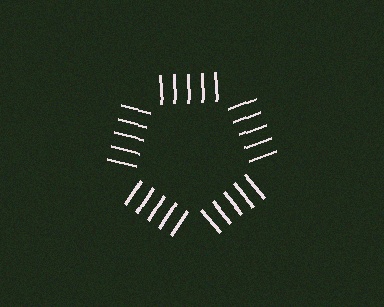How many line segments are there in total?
25 — 5 along each of the 5 edges.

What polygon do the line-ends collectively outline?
An illusory pentagon — the line segments terminate on its edges but no continuous stroke is drawn.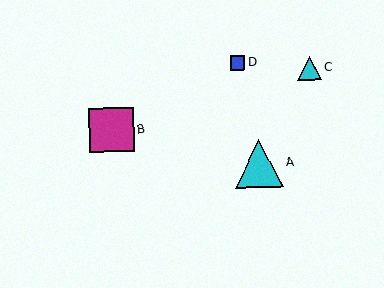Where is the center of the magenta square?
The center of the magenta square is at (112, 130).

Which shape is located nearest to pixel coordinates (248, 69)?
The blue square (labeled D) at (237, 63) is nearest to that location.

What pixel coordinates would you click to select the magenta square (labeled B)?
Click at (112, 130) to select the magenta square B.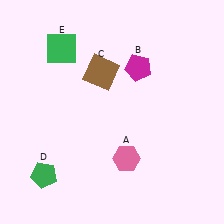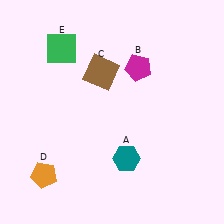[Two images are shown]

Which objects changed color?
A changed from pink to teal. D changed from green to orange.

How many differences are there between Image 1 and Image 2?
There are 2 differences between the two images.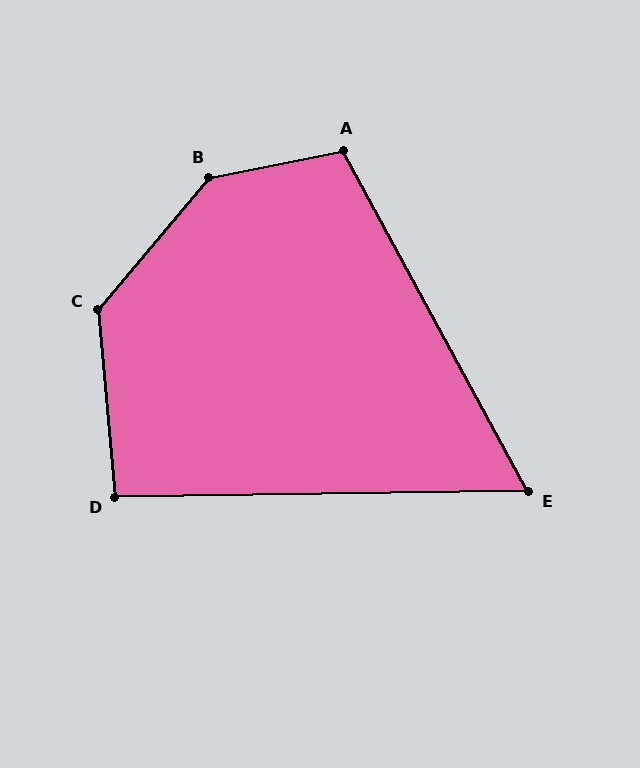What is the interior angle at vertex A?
Approximately 107 degrees (obtuse).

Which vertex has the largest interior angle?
B, at approximately 141 degrees.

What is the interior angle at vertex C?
Approximately 135 degrees (obtuse).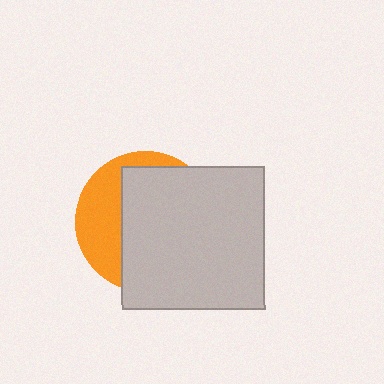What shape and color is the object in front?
The object in front is a light gray rectangle.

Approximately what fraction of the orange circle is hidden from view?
Roughly 67% of the orange circle is hidden behind the light gray rectangle.